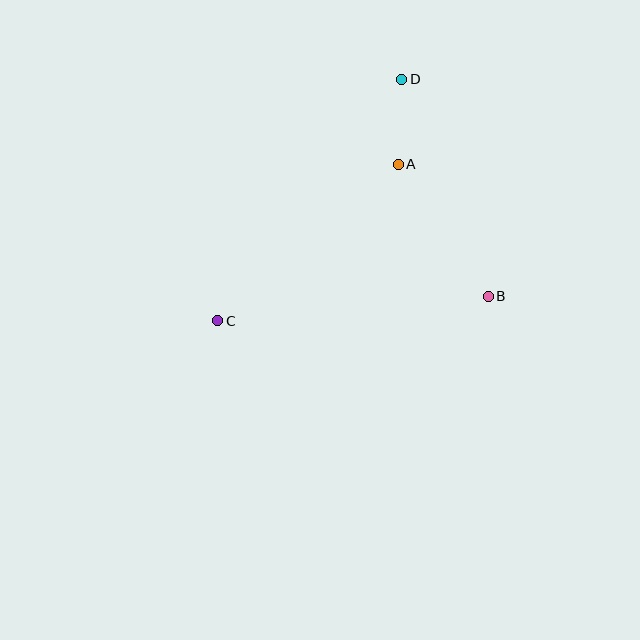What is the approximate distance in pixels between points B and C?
The distance between B and C is approximately 271 pixels.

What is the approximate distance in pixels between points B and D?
The distance between B and D is approximately 234 pixels.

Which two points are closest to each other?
Points A and D are closest to each other.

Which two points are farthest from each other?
Points C and D are farthest from each other.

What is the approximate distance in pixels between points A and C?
The distance between A and C is approximately 239 pixels.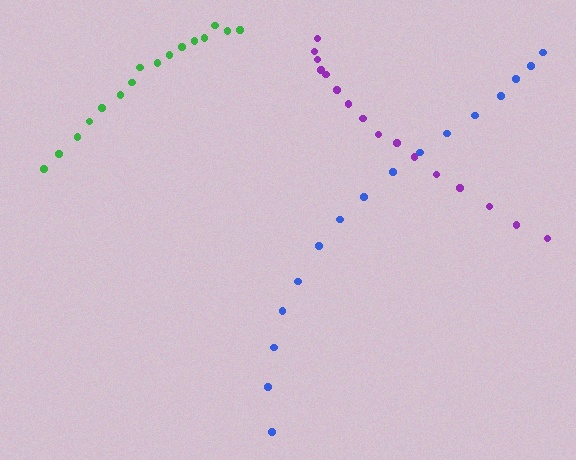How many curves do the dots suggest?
There are 3 distinct paths.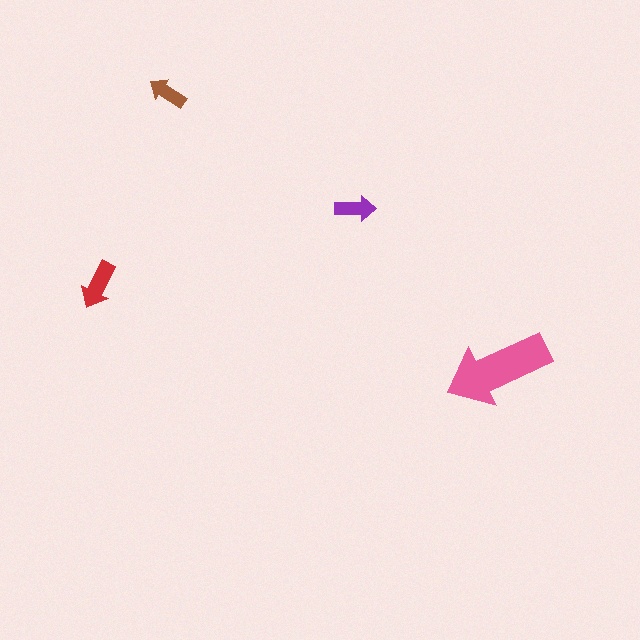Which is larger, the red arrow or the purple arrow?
The red one.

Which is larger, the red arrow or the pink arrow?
The pink one.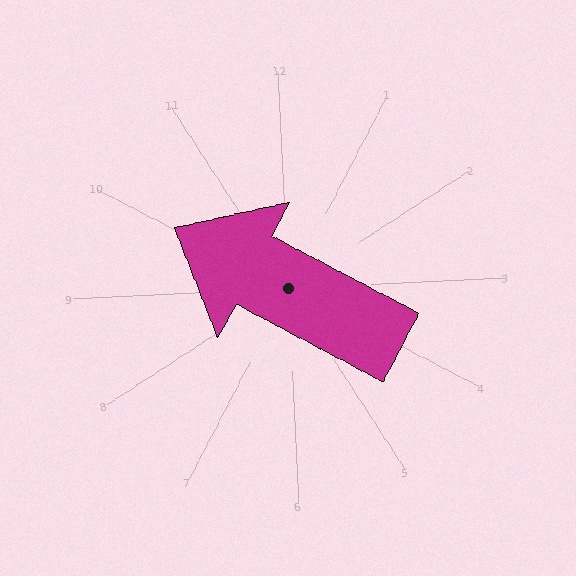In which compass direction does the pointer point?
Northwest.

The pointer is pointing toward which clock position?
Roughly 10 o'clock.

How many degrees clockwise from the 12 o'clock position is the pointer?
Approximately 301 degrees.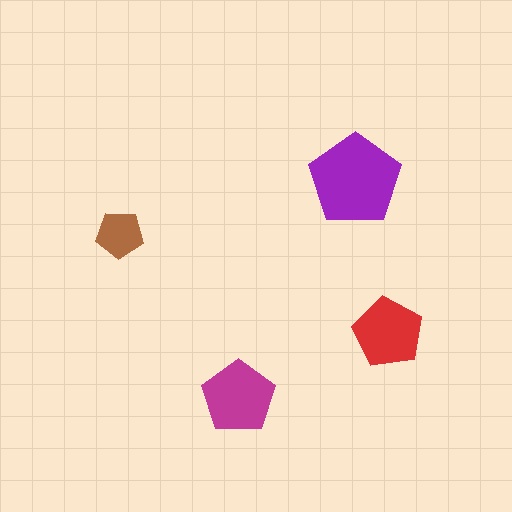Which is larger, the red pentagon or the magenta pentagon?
The magenta one.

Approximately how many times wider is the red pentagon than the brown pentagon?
About 1.5 times wider.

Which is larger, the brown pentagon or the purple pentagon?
The purple one.